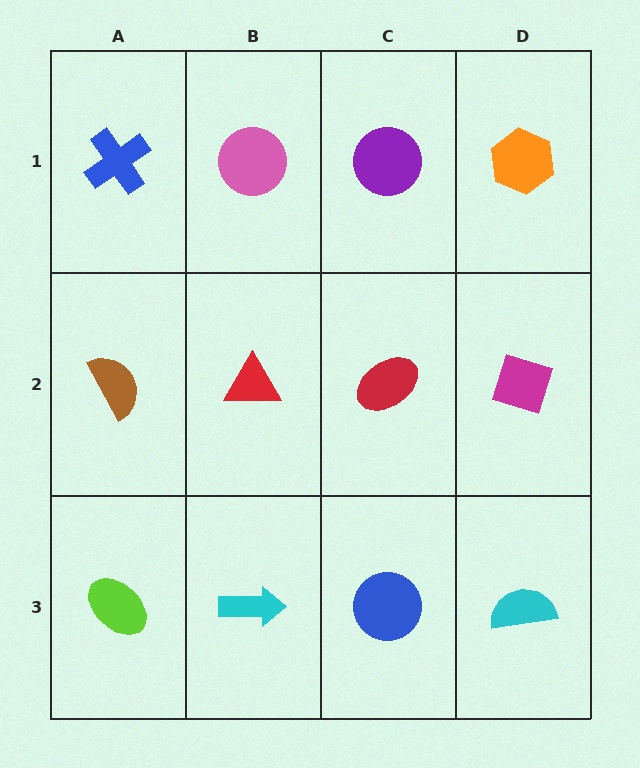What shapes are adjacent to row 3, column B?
A red triangle (row 2, column B), a lime ellipse (row 3, column A), a blue circle (row 3, column C).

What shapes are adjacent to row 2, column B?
A pink circle (row 1, column B), a cyan arrow (row 3, column B), a brown semicircle (row 2, column A), a red ellipse (row 2, column C).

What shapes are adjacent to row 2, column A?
A blue cross (row 1, column A), a lime ellipse (row 3, column A), a red triangle (row 2, column B).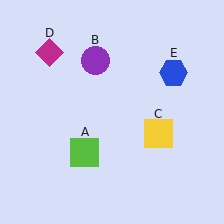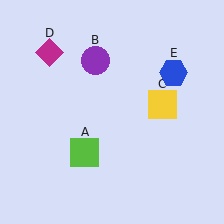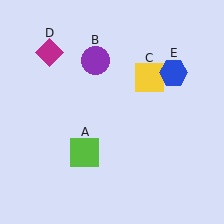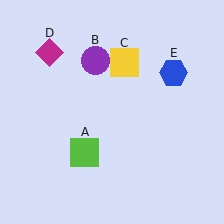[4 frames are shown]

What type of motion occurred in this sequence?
The yellow square (object C) rotated counterclockwise around the center of the scene.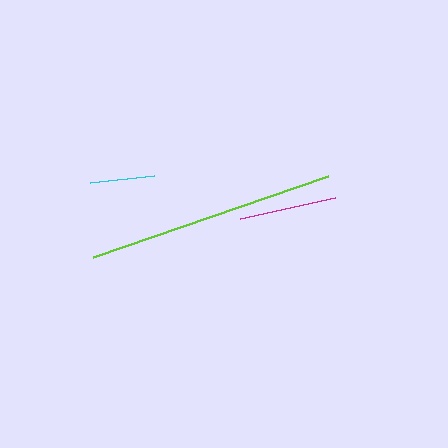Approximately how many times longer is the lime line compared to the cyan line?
The lime line is approximately 3.9 times the length of the cyan line.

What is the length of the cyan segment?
The cyan segment is approximately 64 pixels long.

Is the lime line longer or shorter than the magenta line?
The lime line is longer than the magenta line.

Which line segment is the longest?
The lime line is the longest at approximately 249 pixels.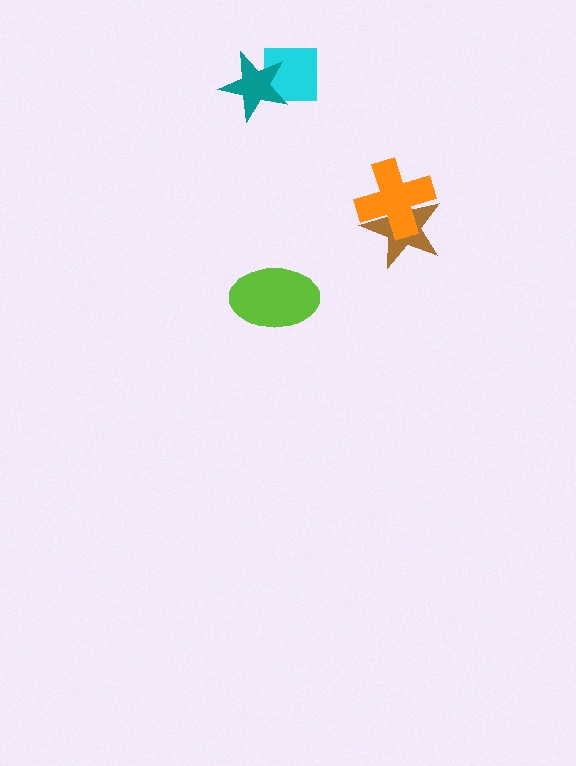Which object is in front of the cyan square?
The teal star is in front of the cyan square.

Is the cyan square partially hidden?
Yes, it is partially covered by another shape.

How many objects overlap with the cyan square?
1 object overlaps with the cyan square.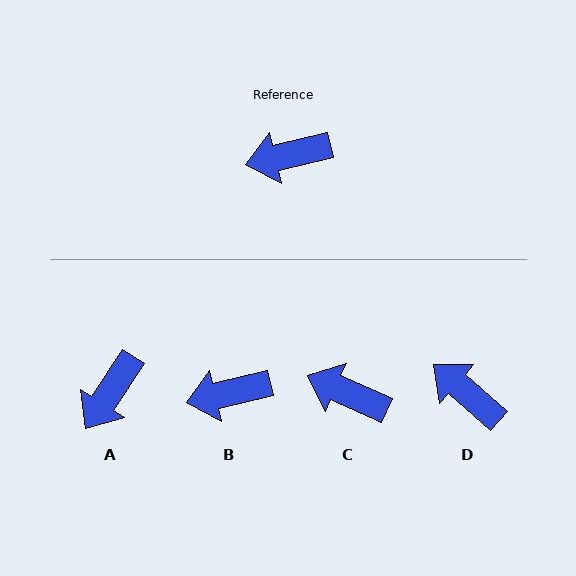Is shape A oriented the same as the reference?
No, it is off by about 43 degrees.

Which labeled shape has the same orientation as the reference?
B.